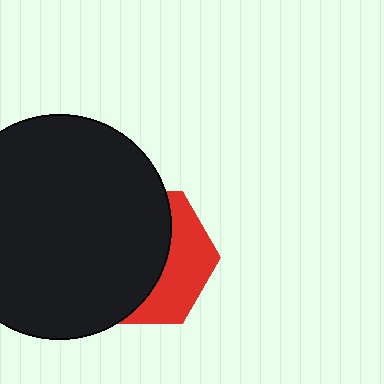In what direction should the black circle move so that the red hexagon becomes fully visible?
The black circle should move left. That is the shortest direction to clear the overlap and leave the red hexagon fully visible.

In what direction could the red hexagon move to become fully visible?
The red hexagon could move right. That would shift it out from behind the black circle entirely.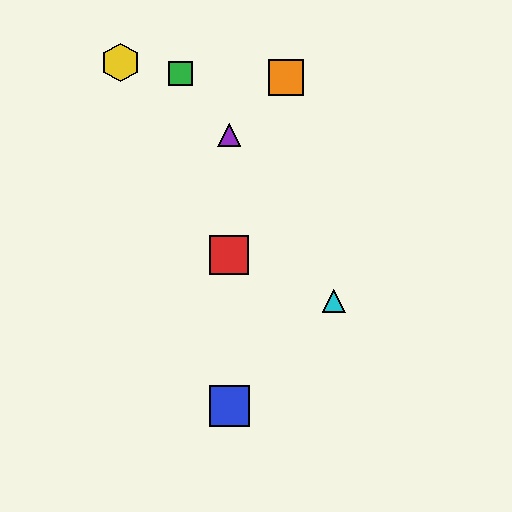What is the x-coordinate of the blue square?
The blue square is at x≈229.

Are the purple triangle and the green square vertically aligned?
No, the purple triangle is at x≈229 and the green square is at x≈180.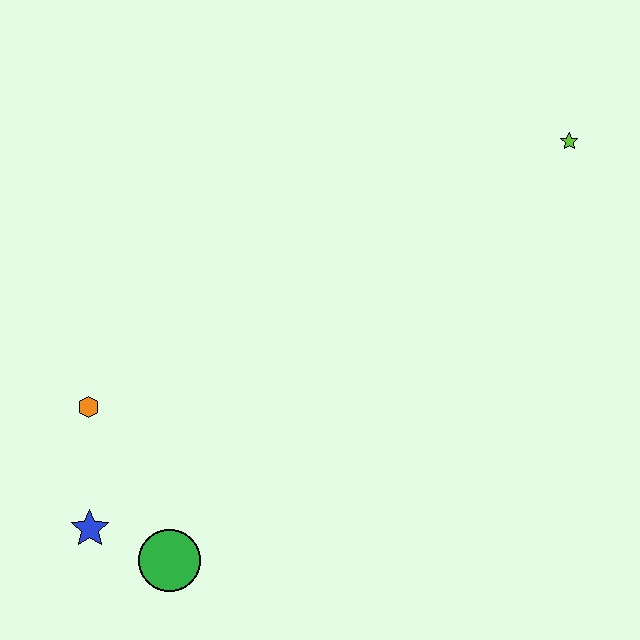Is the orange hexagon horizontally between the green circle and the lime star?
No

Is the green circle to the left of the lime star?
Yes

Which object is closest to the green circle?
The blue star is closest to the green circle.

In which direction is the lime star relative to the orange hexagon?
The lime star is to the right of the orange hexagon.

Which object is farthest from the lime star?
The blue star is farthest from the lime star.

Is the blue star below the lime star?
Yes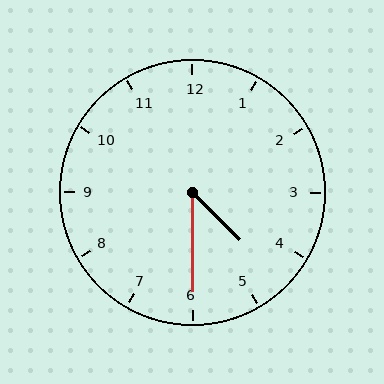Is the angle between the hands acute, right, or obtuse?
It is acute.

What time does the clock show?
4:30.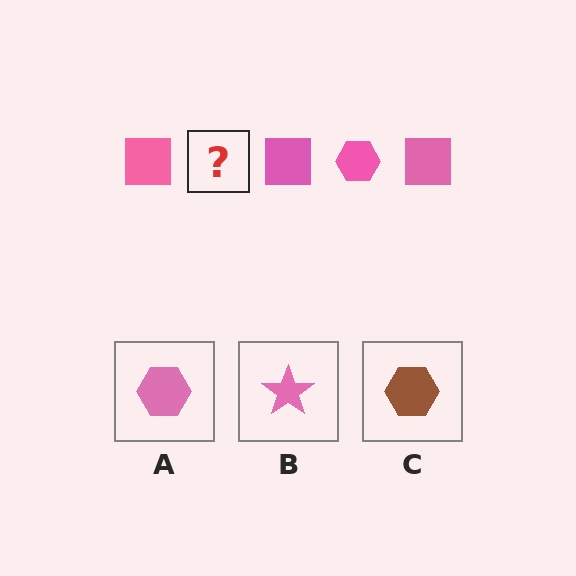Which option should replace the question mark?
Option A.